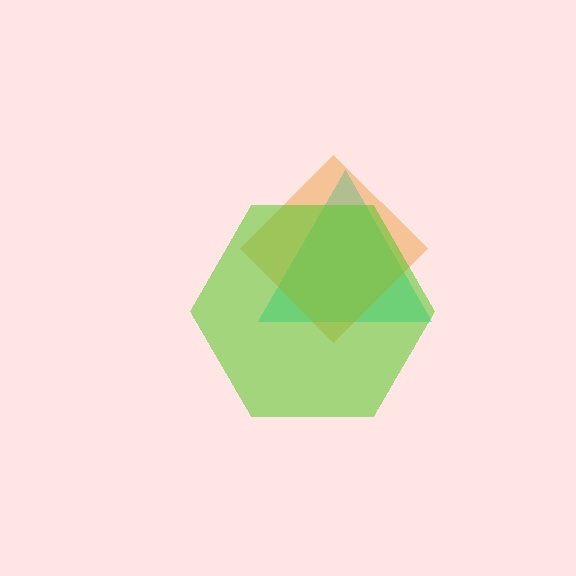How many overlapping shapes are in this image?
There are 3 overlapping shapes in the image.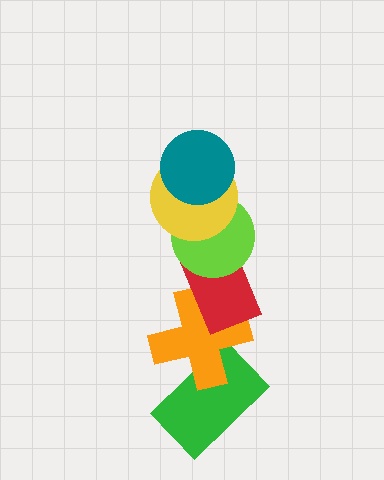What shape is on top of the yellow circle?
The teal circle is on top of the yellow circle.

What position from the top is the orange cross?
The orange cross is 5th from the top.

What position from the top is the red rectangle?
The red rectangle is 4th from the top.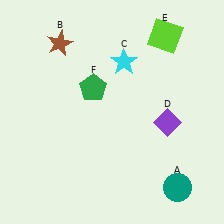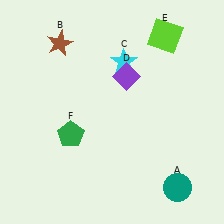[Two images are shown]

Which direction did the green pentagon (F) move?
The green pentagon (F) moved down.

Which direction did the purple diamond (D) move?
The purple diamond (D) moved up.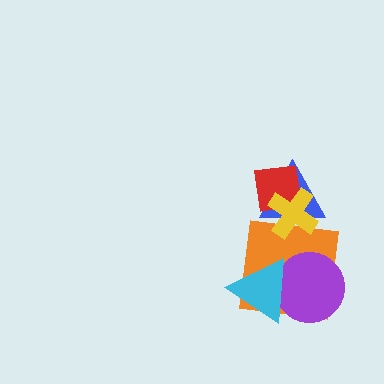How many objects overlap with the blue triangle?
3 objects overlap with the blue triangle.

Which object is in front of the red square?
The yellow cross is in front of the red square.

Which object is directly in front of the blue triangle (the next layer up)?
The red square is directly in front of the blue triangle.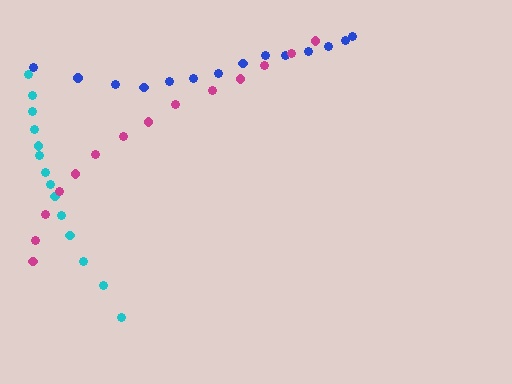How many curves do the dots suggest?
There are 3 distinct paths.